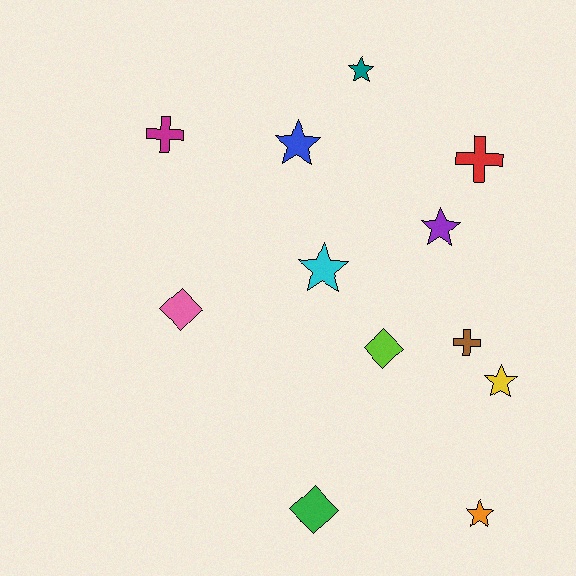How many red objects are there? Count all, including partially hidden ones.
There is 1 red object.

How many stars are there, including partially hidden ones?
There are 6 stars.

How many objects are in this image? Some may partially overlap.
There are 12 objects.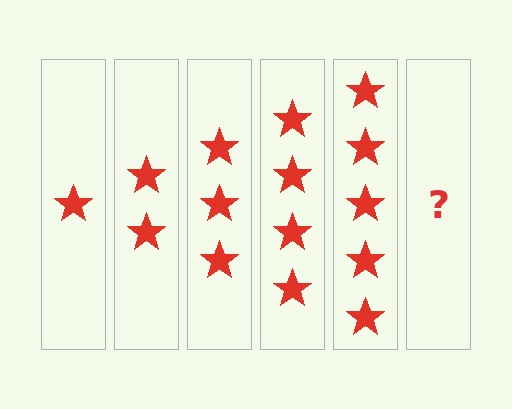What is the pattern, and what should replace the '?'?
The pattern is that each step adds one more star. The '?' should be 6 stars.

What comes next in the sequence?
The next element should be 6 stars.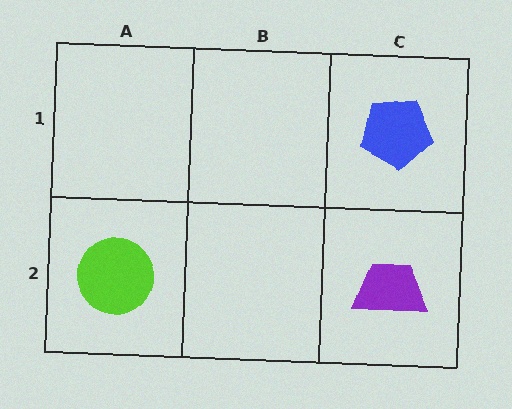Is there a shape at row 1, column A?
No, that cell is empty.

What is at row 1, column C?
A blue pentagon.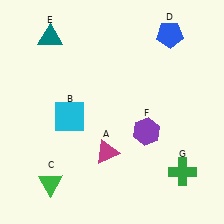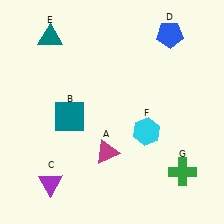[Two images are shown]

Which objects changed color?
B changed from cyan to teal. C changed from green to purple. F changed from purple to cyan.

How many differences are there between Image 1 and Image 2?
There are 3 differences between the two images.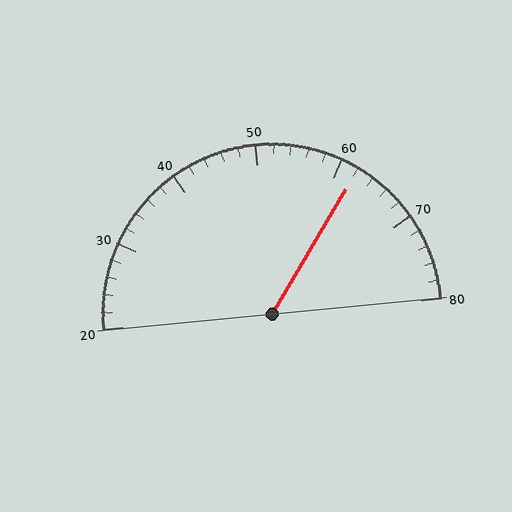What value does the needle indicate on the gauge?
The needle indicates approximately 62.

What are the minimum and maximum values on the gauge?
The gauge ranges from 20 to 80.